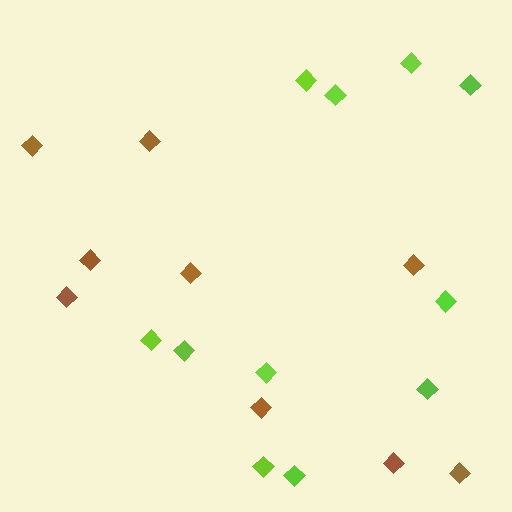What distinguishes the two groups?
There are 2 groups: one group of brown diamonds (9) and one group of lime diamonds (11).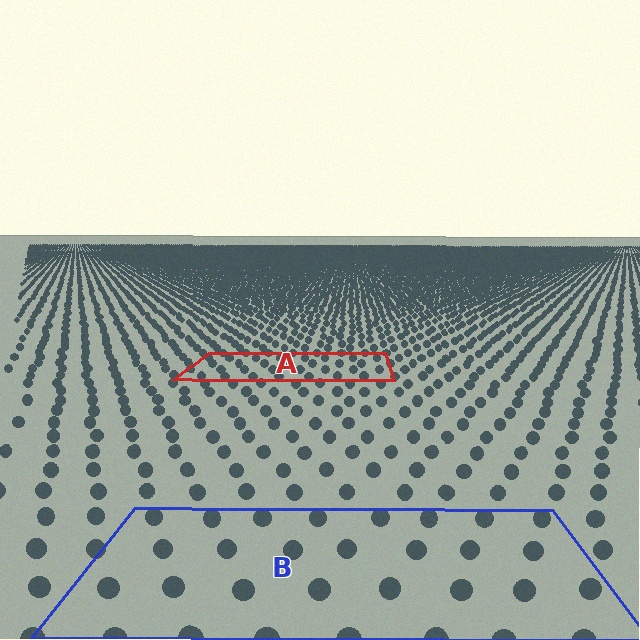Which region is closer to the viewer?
Region B is closer. The texture elements there are larger and more spread out.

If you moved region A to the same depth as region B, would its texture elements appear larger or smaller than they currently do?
They would appear larger. At a closer depth, the same texture elements are projected at a bigger on-screen size.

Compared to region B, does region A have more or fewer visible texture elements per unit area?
Region A has more texture elements per unit area — they are packed more densely because it is farther away.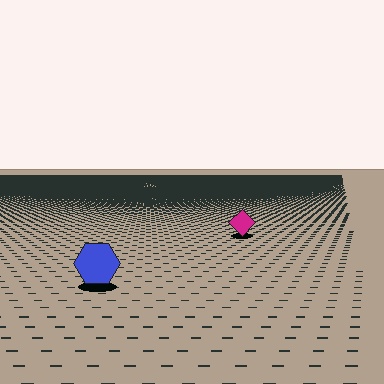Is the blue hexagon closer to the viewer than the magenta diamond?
Yes. The blue hexagon is closer — you can tell from the texture gradient: the ground texture is coarser near it.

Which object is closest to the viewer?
The blue hexagon is closest. The texture marks near it are larger and more spread out.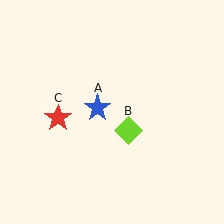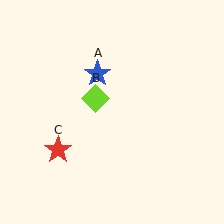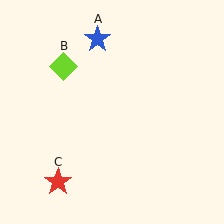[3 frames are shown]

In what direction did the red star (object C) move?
The red star (object C) moved down.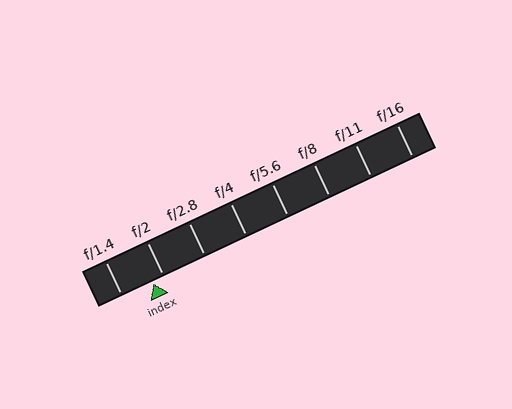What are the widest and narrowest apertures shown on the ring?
The widest aperture shown is f/1.4 and the narrowest is f/16.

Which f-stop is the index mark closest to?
The index mark is closest to f/2.